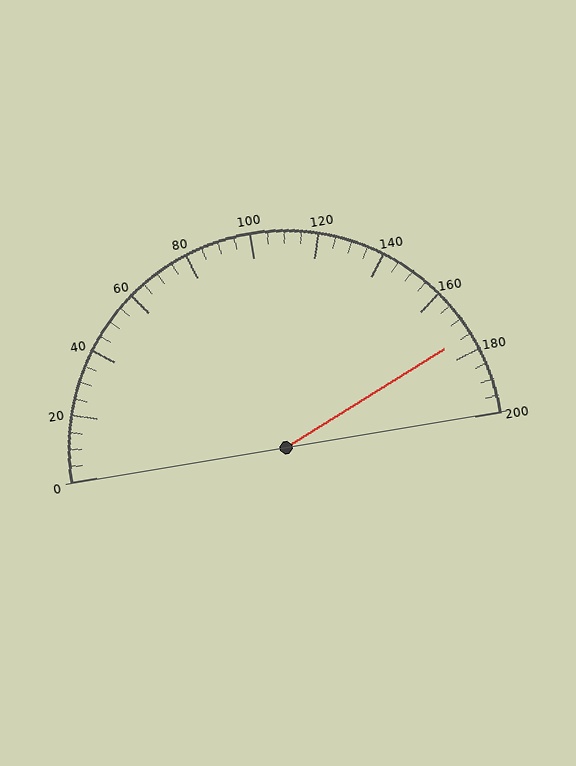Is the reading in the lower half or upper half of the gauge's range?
The reading is in the upper half of the range (0 to 200).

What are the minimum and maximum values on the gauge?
The gauge ranges from 0 to 200.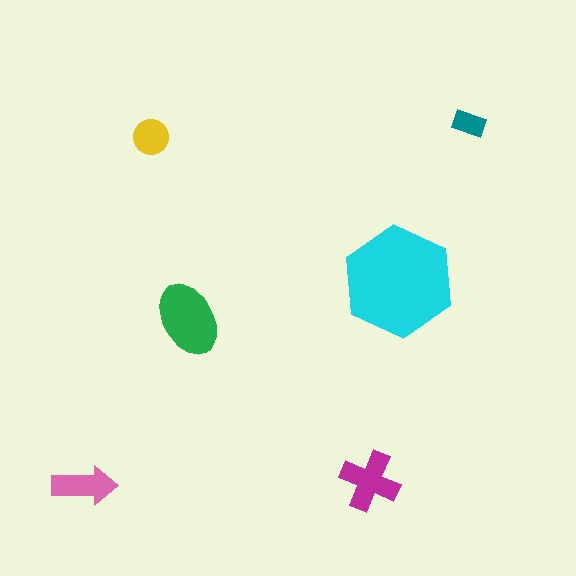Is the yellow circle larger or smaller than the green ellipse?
Smaller.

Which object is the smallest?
The teal rectangle.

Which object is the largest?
The cyan hexagon.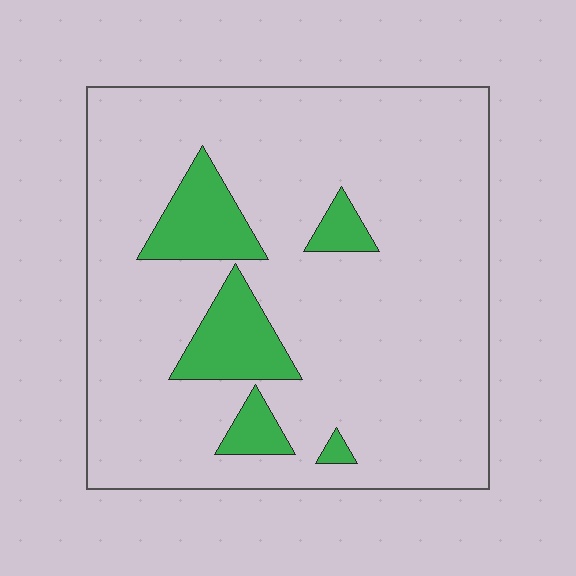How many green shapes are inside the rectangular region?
5.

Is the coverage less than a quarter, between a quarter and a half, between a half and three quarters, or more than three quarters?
Less than a quarter.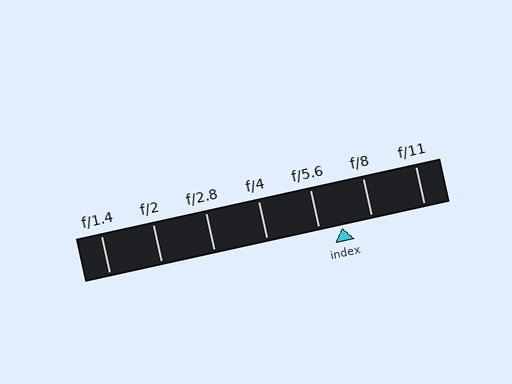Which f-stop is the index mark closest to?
The index mark is closest to f/5.6.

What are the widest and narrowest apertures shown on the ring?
The widest aperture shown is f/1.4 and the narrowest is f/11.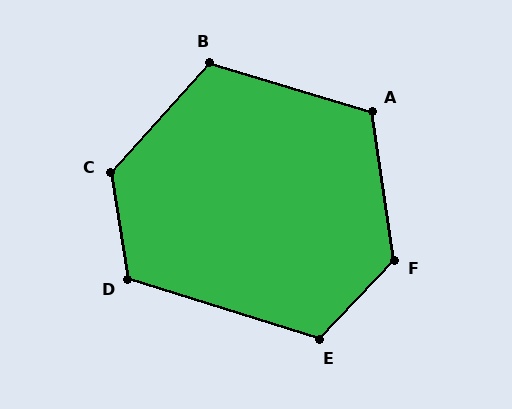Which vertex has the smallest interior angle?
A, at approximately 115 degrees.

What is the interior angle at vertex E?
Approximately 116 degrees (obtuse).